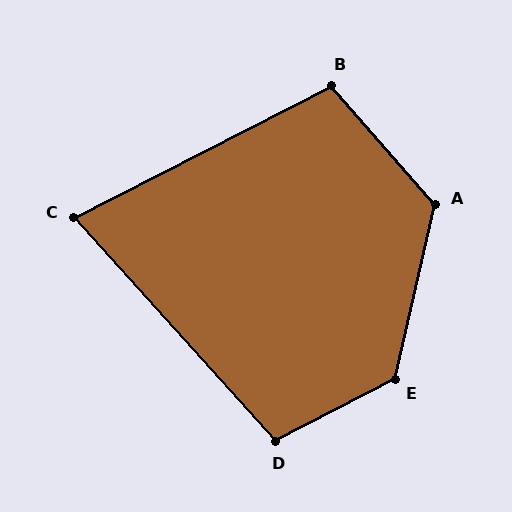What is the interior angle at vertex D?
Approximately 105 degrees (obtuse).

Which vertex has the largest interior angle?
E, at approximately 130 degrees.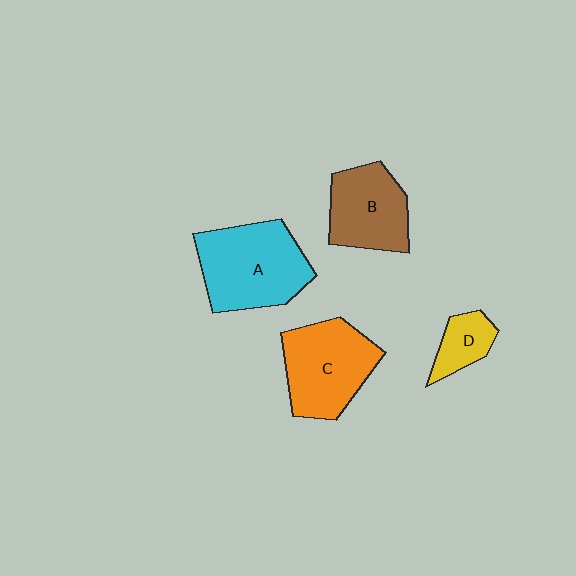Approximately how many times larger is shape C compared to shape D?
Approximately 2.5 times.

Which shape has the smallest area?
Shape D (yellow).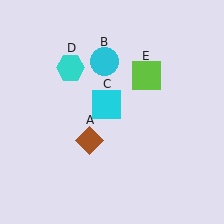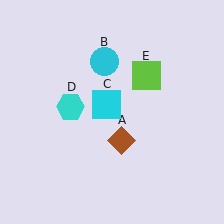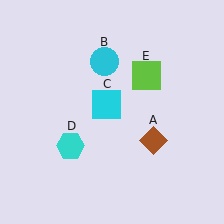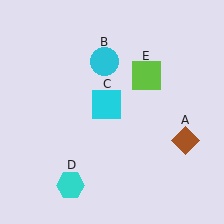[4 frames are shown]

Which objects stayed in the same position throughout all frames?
Cyan circle (object B) and cyan square (object C) and lime square (object E) remained stationary.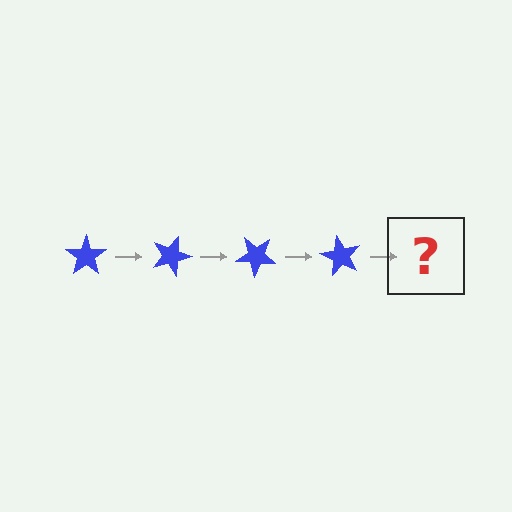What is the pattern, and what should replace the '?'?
The pattern is that the star rotates 20 degrees each step. The '?' should be a blue star rotated 80 degrees.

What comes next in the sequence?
The next element should be a blue star rotated 80 degrees.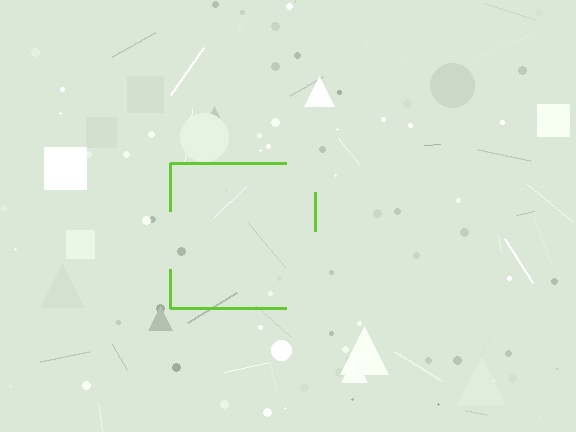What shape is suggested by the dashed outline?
The dashed outline suggests a square.